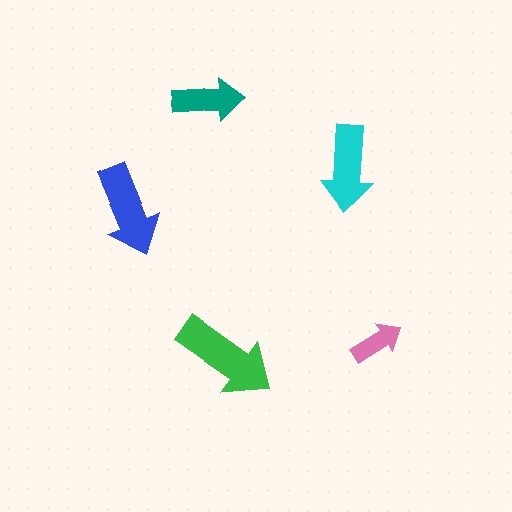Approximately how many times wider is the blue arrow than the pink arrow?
About 1.5 times wider.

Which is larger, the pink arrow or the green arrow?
The green one.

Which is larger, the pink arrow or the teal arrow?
The teal one.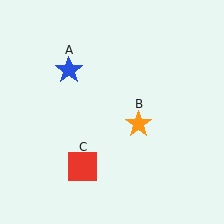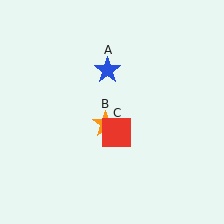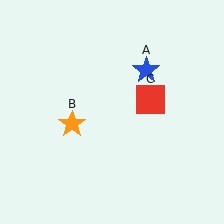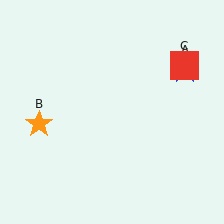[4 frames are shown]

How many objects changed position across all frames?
3 objects changed position: blue star (object A), orange star (object B), red square (object C).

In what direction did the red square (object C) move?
The red square (object C) moved up and to the right.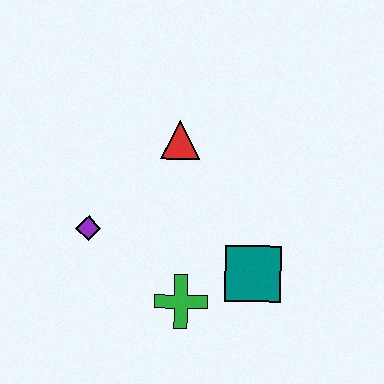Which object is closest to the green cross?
The teal square is closest to the green cross.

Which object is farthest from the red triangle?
The green cross is farthest from the red triangle.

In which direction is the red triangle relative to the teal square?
The red triangle is above the teal square.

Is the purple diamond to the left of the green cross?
Yes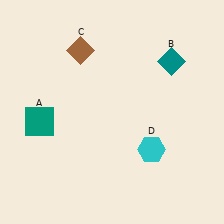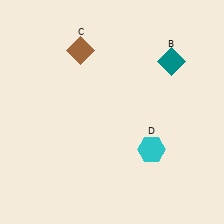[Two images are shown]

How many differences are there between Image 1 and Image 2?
There is 1 difference between the two images.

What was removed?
The teal square (A) was removed in Image 2.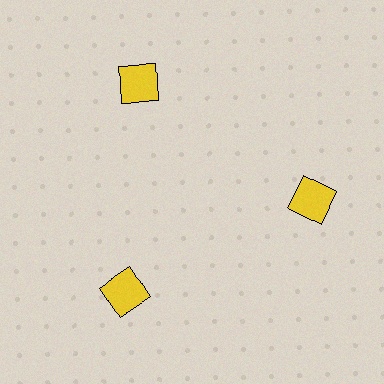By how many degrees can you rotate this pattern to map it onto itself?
The pattern maps onto itself every 120 degrees of rotation.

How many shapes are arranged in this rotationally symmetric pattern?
There are 3 shapes, arranged in 3 groups of 1.